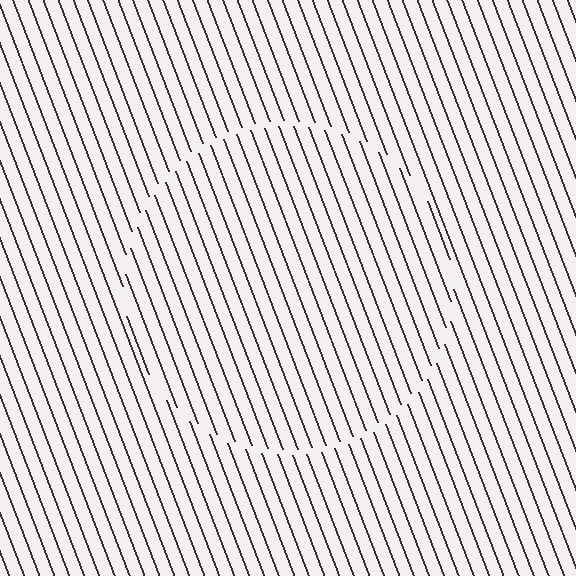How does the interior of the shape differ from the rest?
The interior of the shape contains the same grating, shifted by half a period — the contour is defined by the phase discontinuity where line-ends from the inner and outer gratings abut.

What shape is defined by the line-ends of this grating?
An illusory circle. The interior of the shape contains the same grating, shifted by half a period — the contour is defined by the phase discontinuity where line-ends from the inner and outer gratings abut.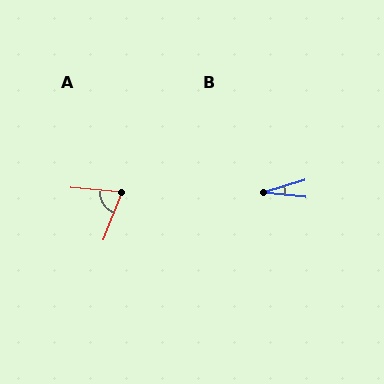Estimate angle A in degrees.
Approximately 73 degrees.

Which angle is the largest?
A, at approximately 73 degrees.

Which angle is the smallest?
B, at approximately 23 degrees.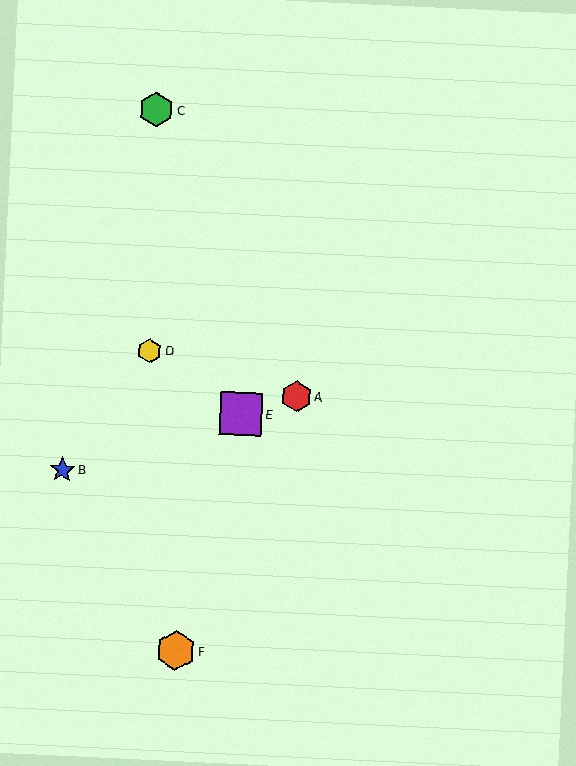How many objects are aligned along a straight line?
3 objects (A, B, E) are aligned along a straight line.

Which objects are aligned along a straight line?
Objects A, B, E are aligned along a straight line.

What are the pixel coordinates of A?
Object A is at (296, 397).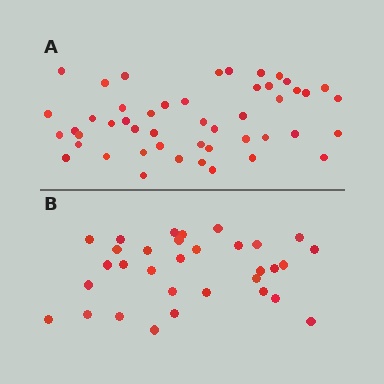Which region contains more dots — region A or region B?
Region A (the top region) has more dots.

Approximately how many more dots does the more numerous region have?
Region A has approximately 15 more dots than region B.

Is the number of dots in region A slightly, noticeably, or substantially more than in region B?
Region A has substantially more. The ratio is roughly 1.5 to 1.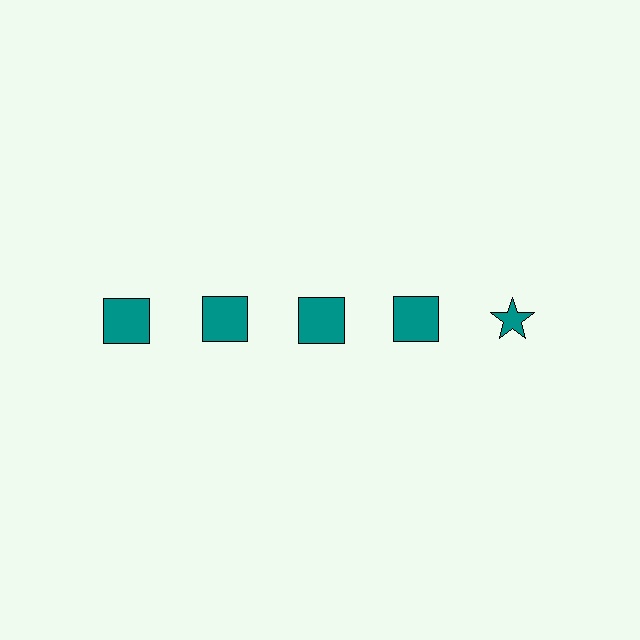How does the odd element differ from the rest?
It has a different shape: star instead of square.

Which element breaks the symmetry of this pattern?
The teal star in the top row, rightmost column breaks the symmetry. All other shapes are teal squares.